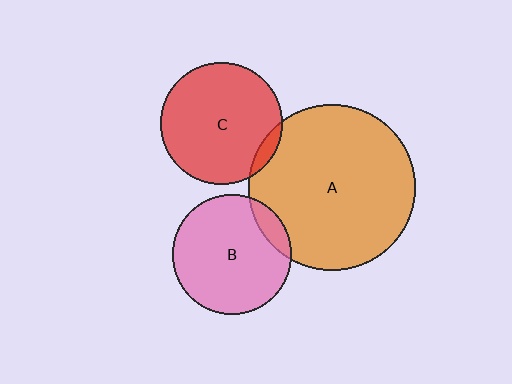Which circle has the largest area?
Circle A (orange).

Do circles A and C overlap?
Yes.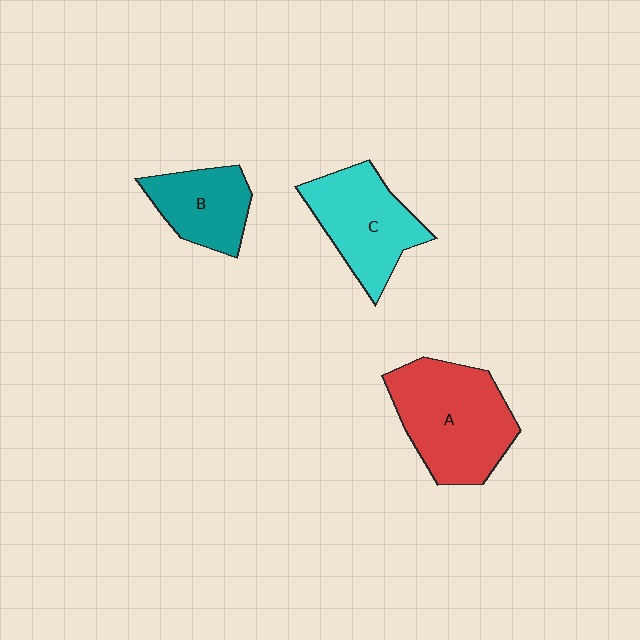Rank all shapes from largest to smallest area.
From largest to smallest: A (red), C (cyan), B (teal).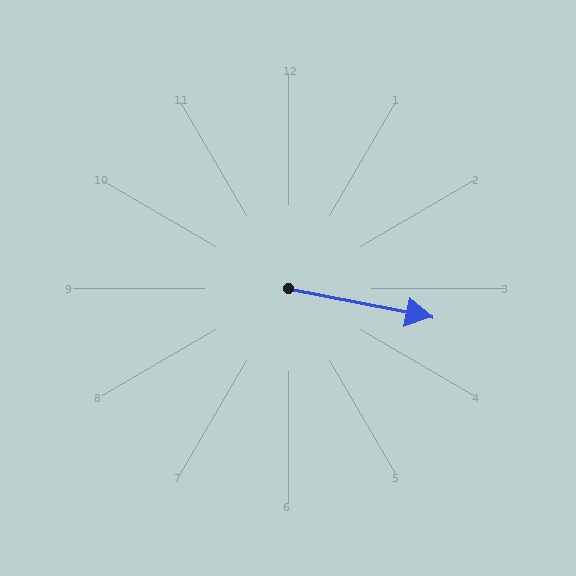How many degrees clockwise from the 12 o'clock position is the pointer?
Approximately 101 degrees.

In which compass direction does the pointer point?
East.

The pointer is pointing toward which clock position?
Roughly 3 o'clock.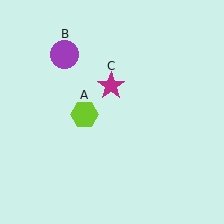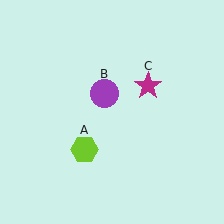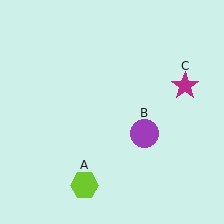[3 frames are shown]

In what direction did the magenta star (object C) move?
The magenta star (object C) moved right.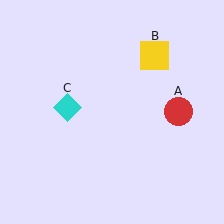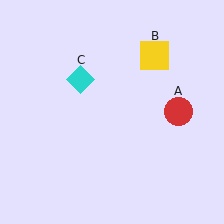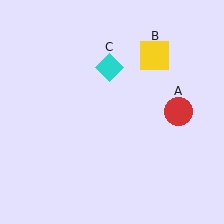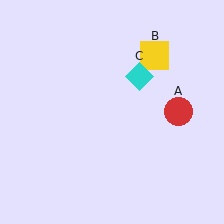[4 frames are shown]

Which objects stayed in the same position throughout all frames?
Red circle (object A) and yellow square (object B) remained stationary.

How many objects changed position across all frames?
1 object changed position: cyan diamond (object C).